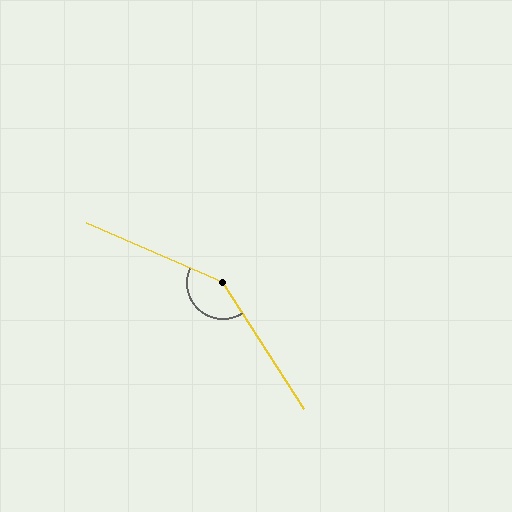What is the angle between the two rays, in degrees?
Approximately 146 degrees.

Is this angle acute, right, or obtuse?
It is obtuse.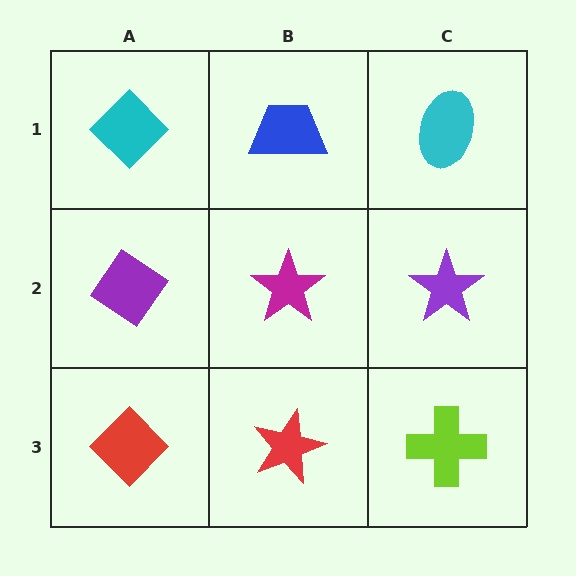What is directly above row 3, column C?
A purple star.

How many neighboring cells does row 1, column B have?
3.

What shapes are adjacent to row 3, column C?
A purple star (row 2, column C), a red star (row 3, column B).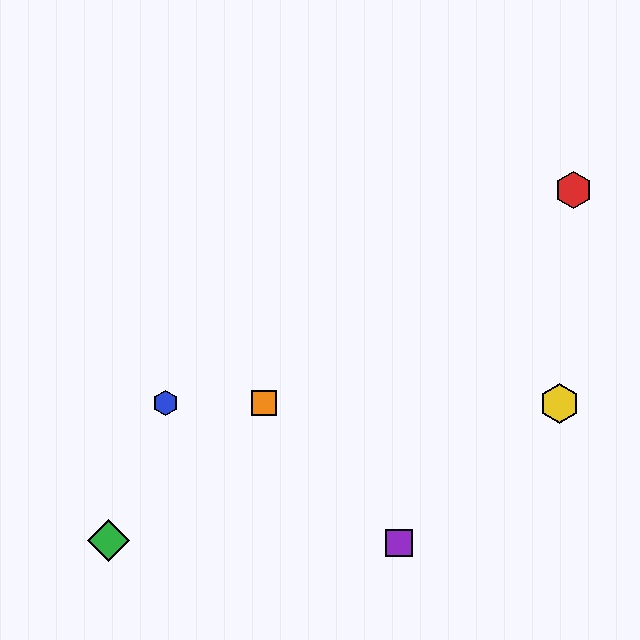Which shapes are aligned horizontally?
The blue hexagon, the yellow hexagon, the orange square are aligned horizontally.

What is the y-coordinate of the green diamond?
The green diamond is at y≈540.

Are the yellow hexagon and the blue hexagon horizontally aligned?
Yes, both are at y≈403.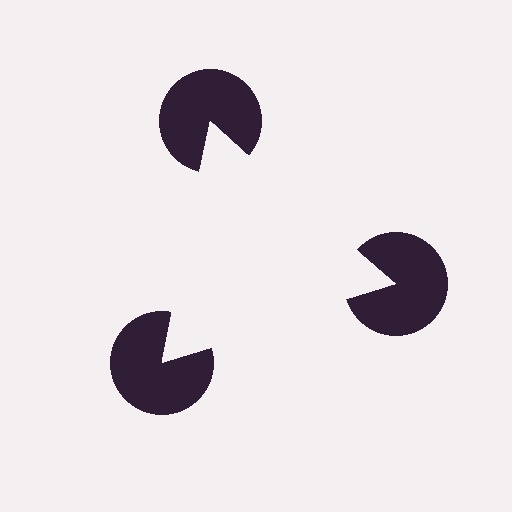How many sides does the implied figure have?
3 sides.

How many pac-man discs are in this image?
There are 3 — one at each vertex of the illusory triangle.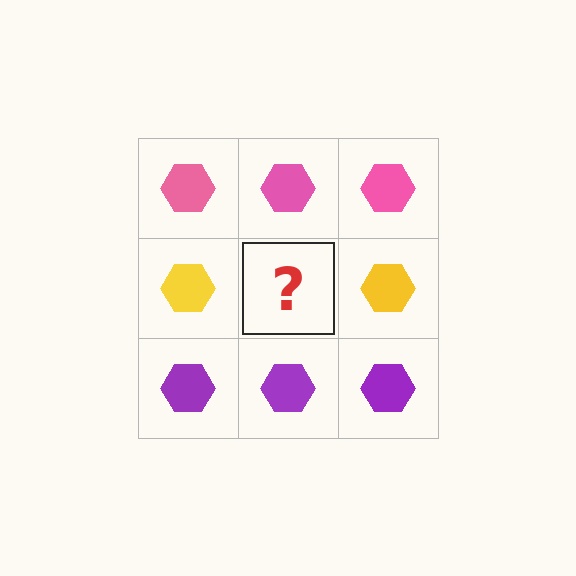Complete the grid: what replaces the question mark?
The question mark should be replaced with a yellow hexagon.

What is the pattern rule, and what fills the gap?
The rule is that each row has a consistent color. The gap should be filled with a yellow hexagon.